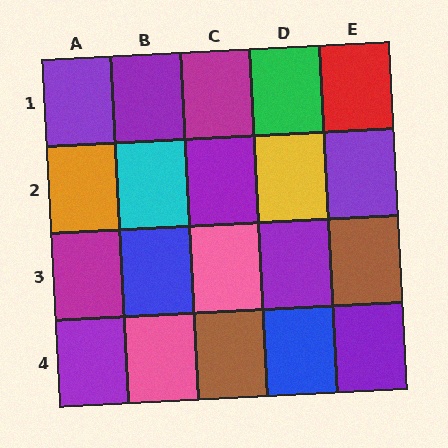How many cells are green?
1 cell is green.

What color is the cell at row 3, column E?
Brown.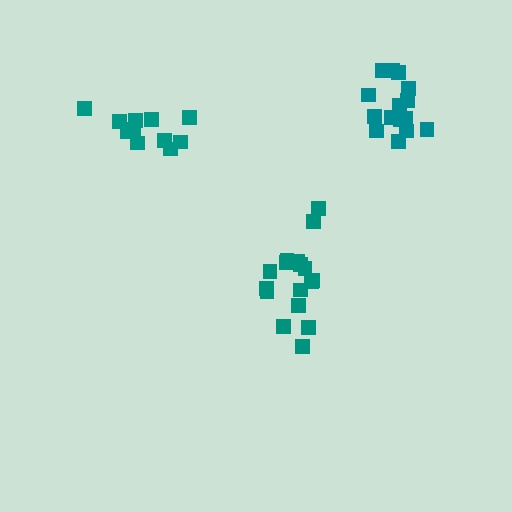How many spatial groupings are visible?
There are 3 spatial groupings.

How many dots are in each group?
Group 1: 17 dots, Group 2: 16 dots, Group 3: 12 dots (45 total).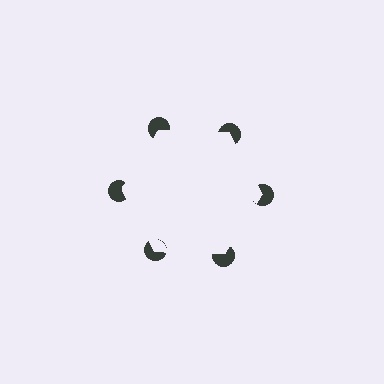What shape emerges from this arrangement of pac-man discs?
An illusory hexagon — its edges are inferred from the aligned wedge cuts in the pac-man discs, not physically drawn.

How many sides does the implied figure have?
6 sides.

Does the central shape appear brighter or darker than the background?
It typically appears slightly brighter than the background, even though no actual brightness change is drawn.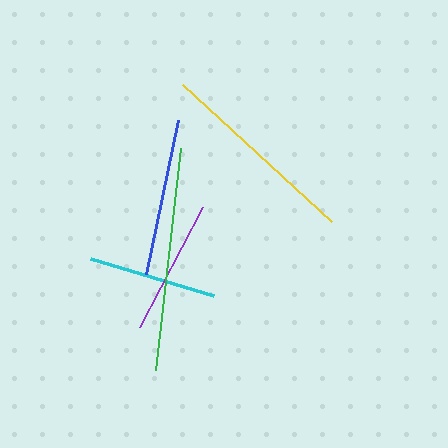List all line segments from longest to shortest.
From longest to shortest: green, yellow, blue, purple, cyan.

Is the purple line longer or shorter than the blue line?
The blue line is longer than the purple line.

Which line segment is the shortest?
The cyan line is the shortest at approximately 129 pixels.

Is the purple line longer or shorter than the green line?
The green line is longer than the purple line.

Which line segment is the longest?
The green line is the longest at approximately 223 pixels.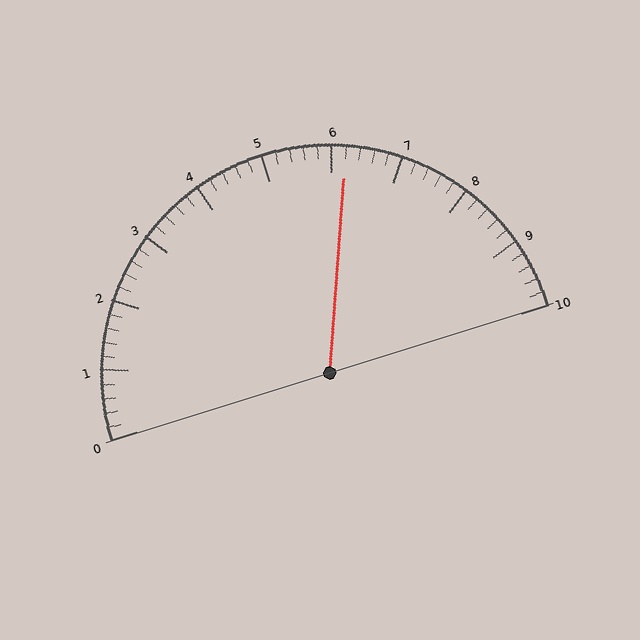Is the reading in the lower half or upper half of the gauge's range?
The reading is in the upper half of the range (0 to 10).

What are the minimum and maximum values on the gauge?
The gauge ranges from 0 to 10.